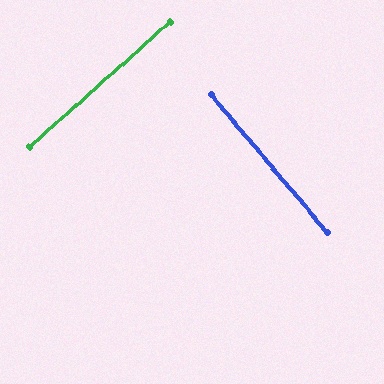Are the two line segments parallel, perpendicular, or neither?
Perpendicular — they meet at approximately 89°.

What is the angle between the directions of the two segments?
Approximately 89 degrees.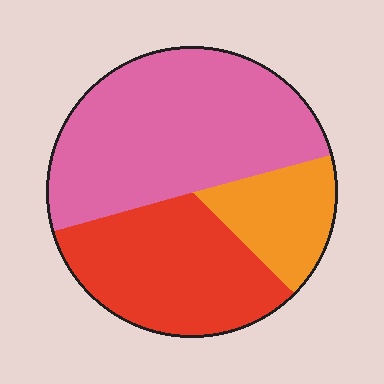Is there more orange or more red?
Red.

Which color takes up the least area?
Orange, at roughly 15%.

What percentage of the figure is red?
Red covers roughly 35% of the figure.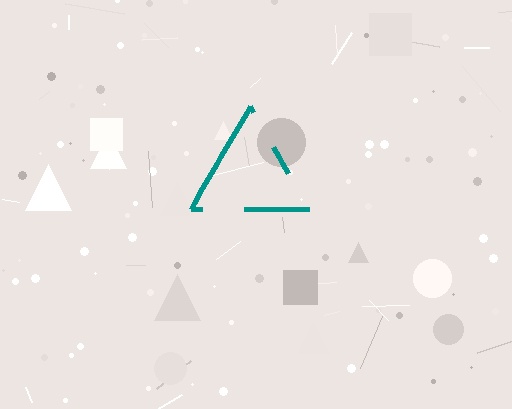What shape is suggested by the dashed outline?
The dashed outline suggests a triangle.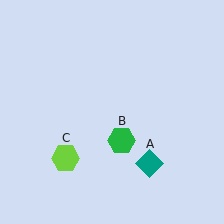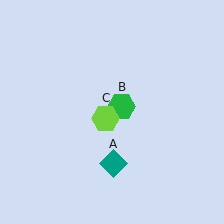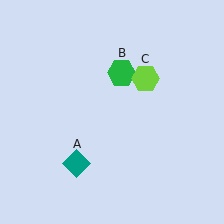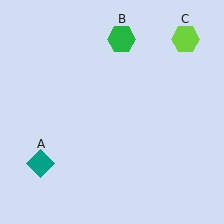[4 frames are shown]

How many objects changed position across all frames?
3 objects changed position: teal diamond (object A), green hexagon (object B), lime hexagon (object C).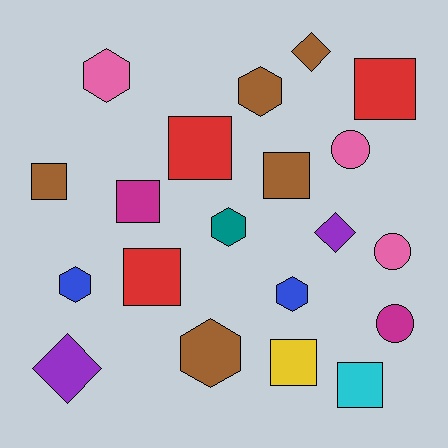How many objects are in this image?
There are 20 objects.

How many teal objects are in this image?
There is 1 teal object.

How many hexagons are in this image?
There are 6 hexagons.